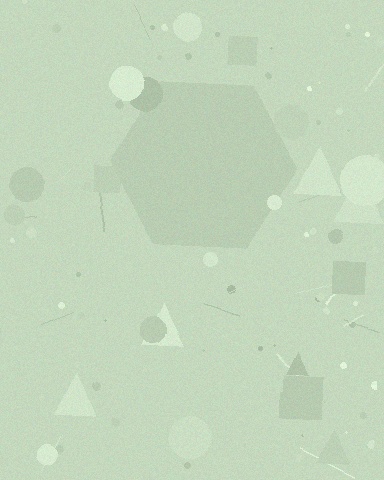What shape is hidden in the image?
A hexagon is hidden in the image.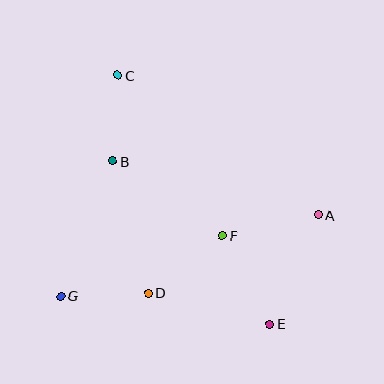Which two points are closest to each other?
Points B and C are closest to each other.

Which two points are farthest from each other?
Points C and E are farthest from each other.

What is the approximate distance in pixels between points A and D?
The distance between A and D is approximately 187 pixels.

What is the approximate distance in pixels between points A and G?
The distance between A and G is approximately 270 pixels.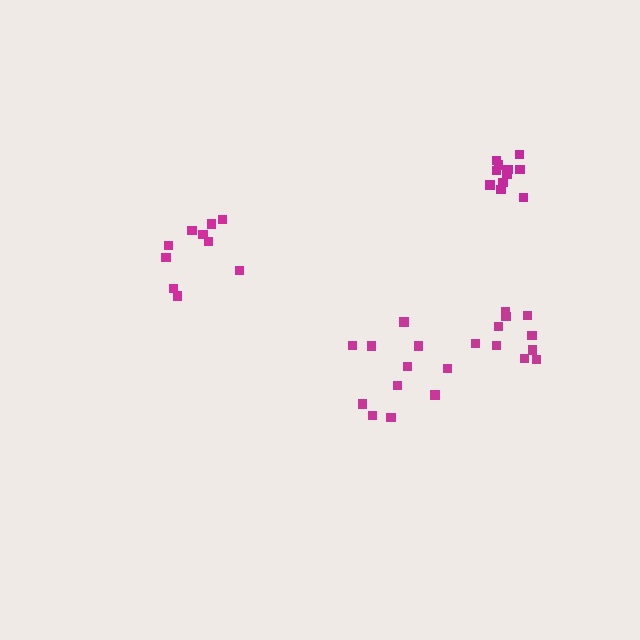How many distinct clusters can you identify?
There are 4 distinct clusters.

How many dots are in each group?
Group 1: 10 dots, Group 2: 10 dots, Group 3: 11 dots, Group 4: 11 dots (42 total).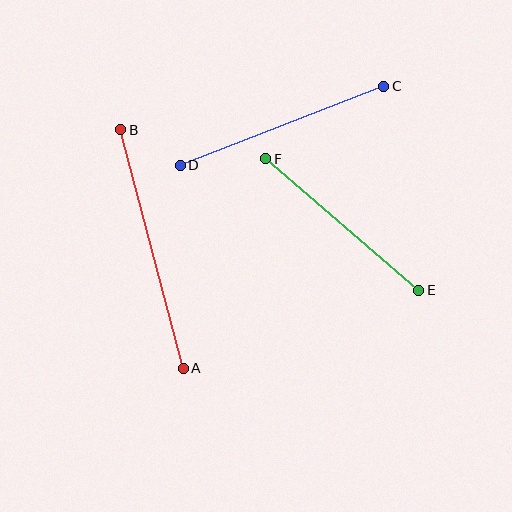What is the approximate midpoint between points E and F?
The midpoint is at approximately (342, 225) pixels.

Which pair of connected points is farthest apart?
Points A and B are farthest apart.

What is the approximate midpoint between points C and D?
The midpoint is at approximately (282, 126) pixels.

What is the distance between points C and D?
The distance is approximately 218 pixels.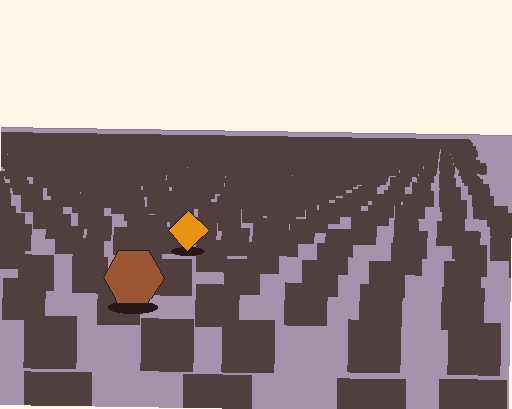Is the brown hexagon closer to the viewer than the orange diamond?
Yes. The brown hexagon is closer — you can tell from the texture gradient: the ground texture is coarser near it.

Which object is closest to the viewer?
The brown hexagon is closest. The texture marks near it are larger and more spread out.